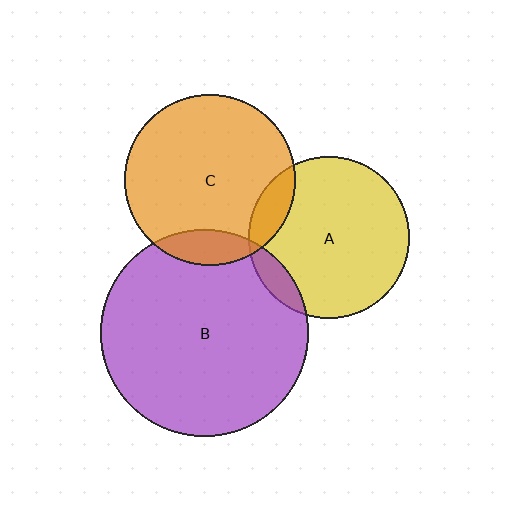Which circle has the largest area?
Circle B (purple).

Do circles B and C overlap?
Yes.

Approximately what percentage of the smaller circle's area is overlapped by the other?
Approximately 10%.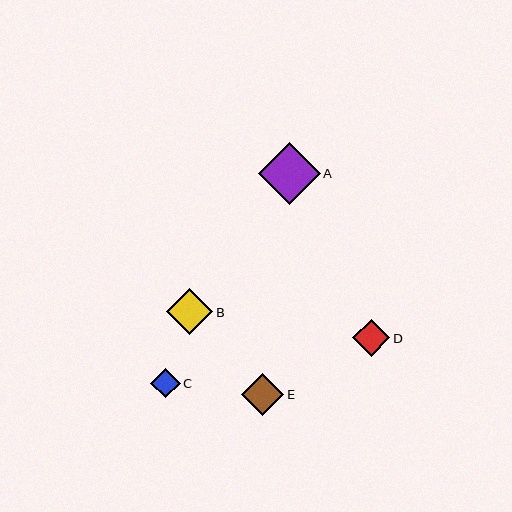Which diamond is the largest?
Diamond A is the largest with a size of approximately 61 pixels.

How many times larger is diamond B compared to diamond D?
Diamond B is approximately 1.3 times the size of diamond D.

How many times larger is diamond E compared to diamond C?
Diamond E is approximately 1.4 times the size of diamond C.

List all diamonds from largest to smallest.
From largest to smallest: A, B, E, D, C.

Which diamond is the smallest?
Diamond C is the smallest with a size of approximately 29 pixels.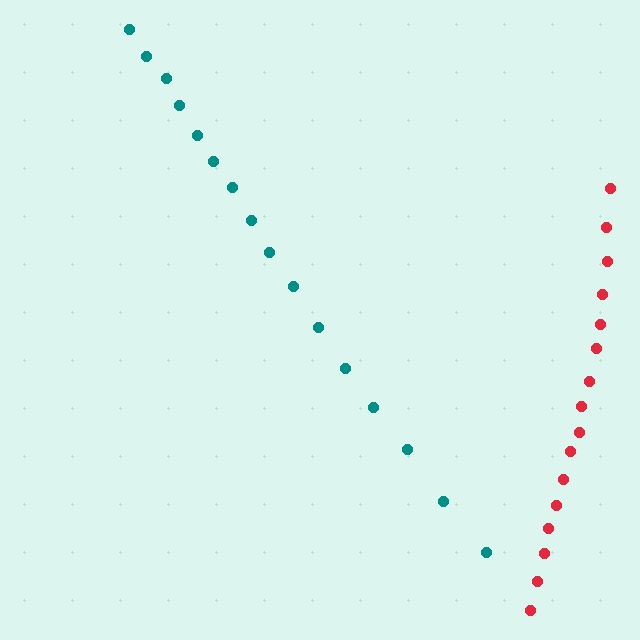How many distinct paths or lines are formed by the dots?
There are 2 distinct paths.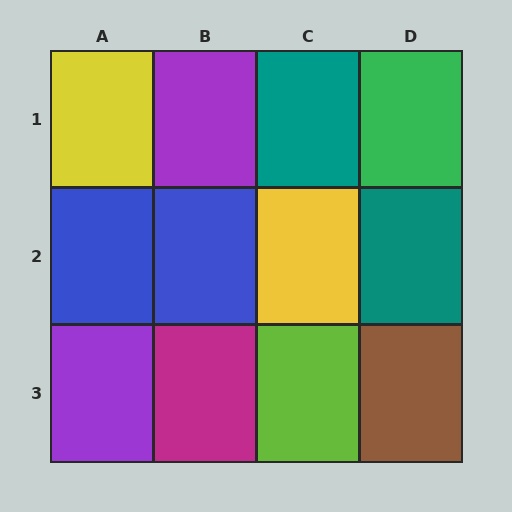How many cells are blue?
2 cells are blue.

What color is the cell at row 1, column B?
Purple.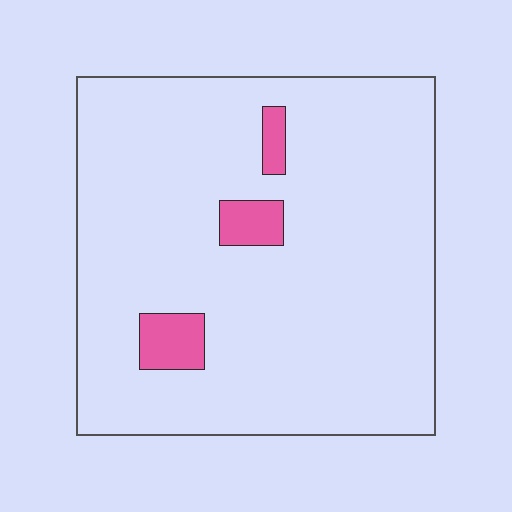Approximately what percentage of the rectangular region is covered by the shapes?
Approximately 5%.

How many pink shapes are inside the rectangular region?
3.